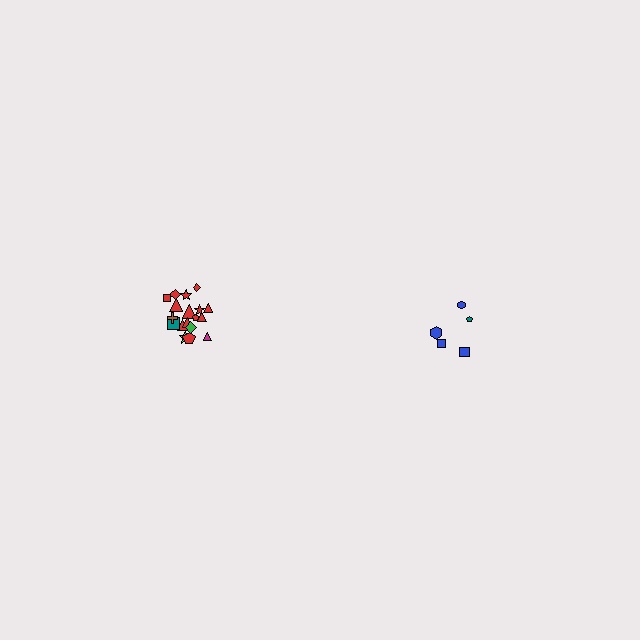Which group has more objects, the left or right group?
The left group.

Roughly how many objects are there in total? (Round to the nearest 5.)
Roughly 25 objects in total.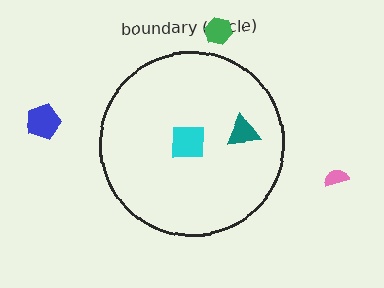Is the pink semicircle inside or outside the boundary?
Outside.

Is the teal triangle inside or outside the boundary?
Inside.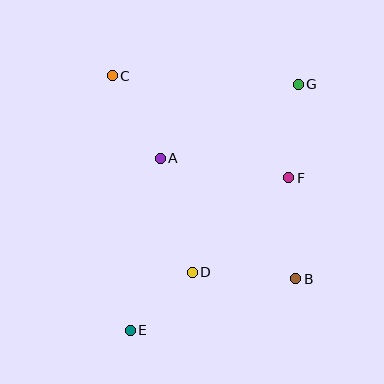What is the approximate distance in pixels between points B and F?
The distance between B and F is approximately 101 pixels.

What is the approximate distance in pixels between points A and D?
The distance between A and D is approximately 118 pixels.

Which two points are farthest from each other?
Points E and G are farthest from each other.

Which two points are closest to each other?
Points D and E are closest to each other.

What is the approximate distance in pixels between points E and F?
The distance between E and F is approximately 220 pixels.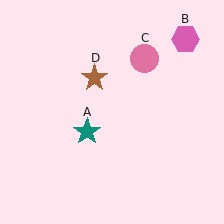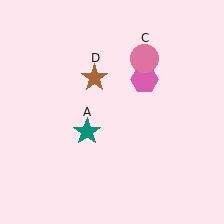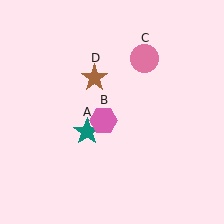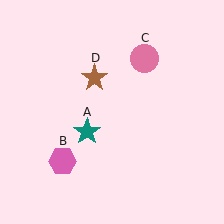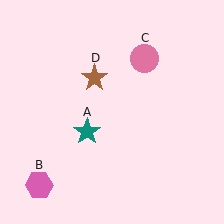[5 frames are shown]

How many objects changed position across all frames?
1 object changed position: pink hexagon (object B).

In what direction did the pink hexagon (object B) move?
The pink hexagon (object B) moved down and to the left.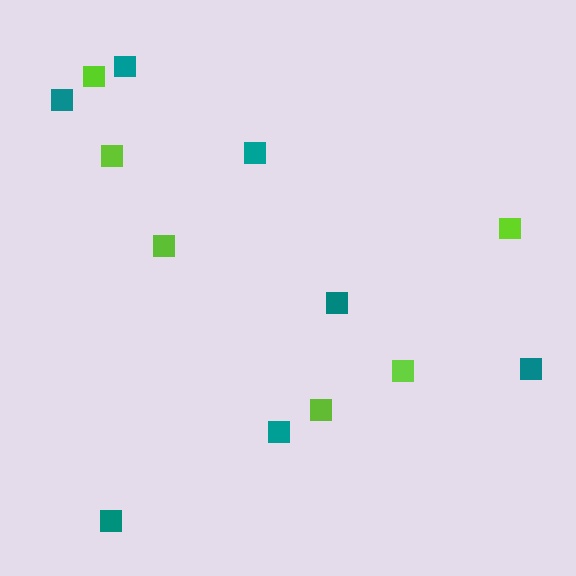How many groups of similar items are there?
There are 2 groups: one group of teal squares (7) and one group of lime squares (6).